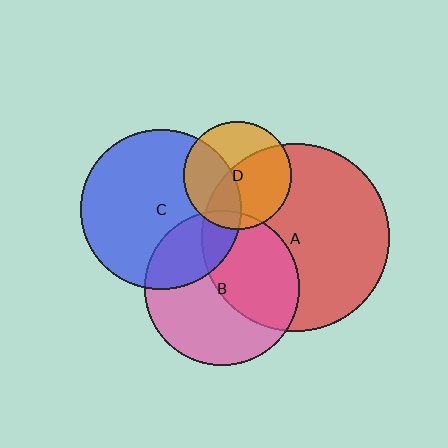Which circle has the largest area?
Circle A (red).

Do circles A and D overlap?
Yes.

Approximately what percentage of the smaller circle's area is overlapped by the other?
Approximately 55%.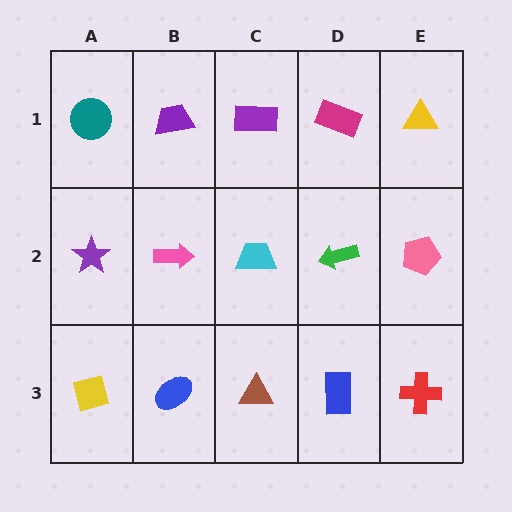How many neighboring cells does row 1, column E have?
2.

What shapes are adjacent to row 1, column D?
A green arrow (row 2, column D), a purple rectangle (row 1, column C), a yellow triangle (row 1, column E).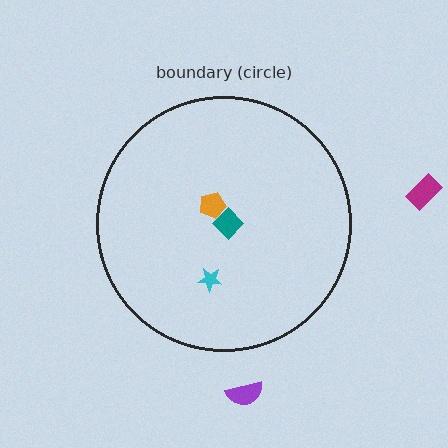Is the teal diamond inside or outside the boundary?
Inside.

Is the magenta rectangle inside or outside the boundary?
Outside.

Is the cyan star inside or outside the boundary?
Inside.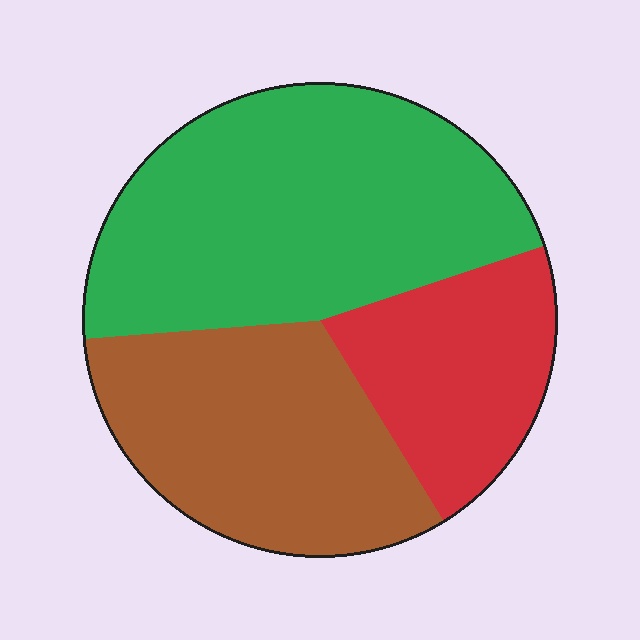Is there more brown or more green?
Green.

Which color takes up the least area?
Red, at roughly 20%.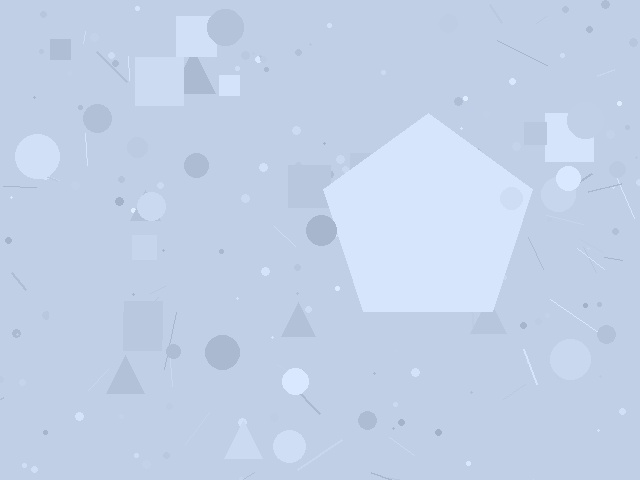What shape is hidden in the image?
A pentagon is hidden in the image.